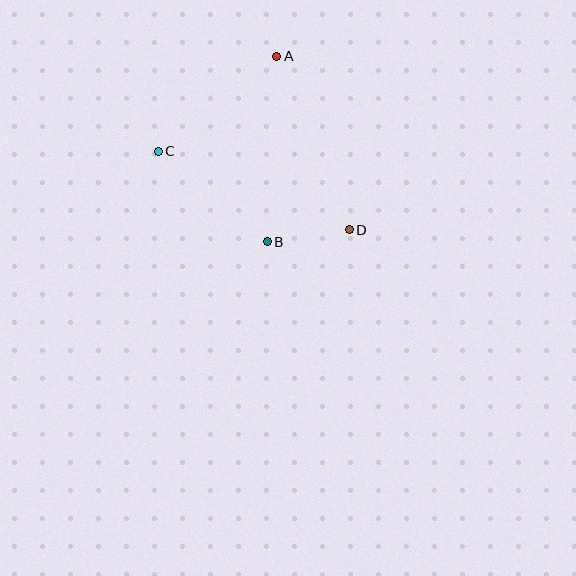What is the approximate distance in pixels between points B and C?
The distance between B and C is approximately 142 pixels.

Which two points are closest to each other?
Points B and D are closest to each other.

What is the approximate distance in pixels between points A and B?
The distance between A and B is approximately 186 pixels.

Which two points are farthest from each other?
Points C and D are farthest from each other.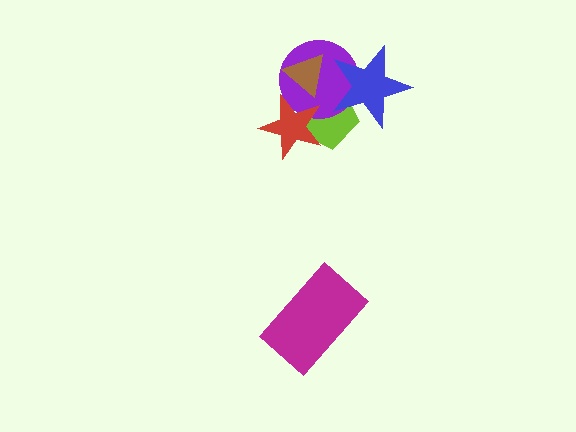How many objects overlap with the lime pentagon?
4 objects overlap with the lime pentagon.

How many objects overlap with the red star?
2 objects overlap with the red star.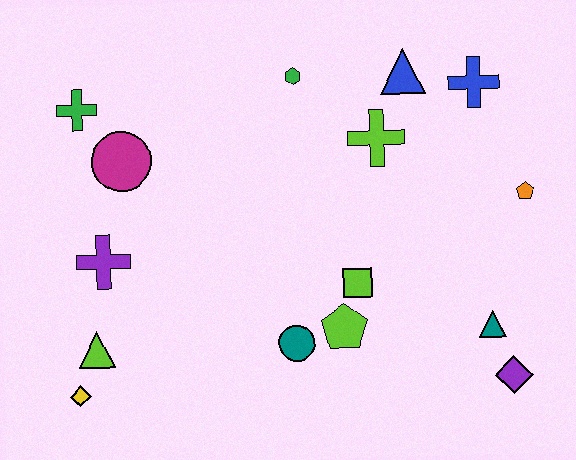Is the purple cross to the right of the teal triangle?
No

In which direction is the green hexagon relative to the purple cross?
The green hexagon is to the right of the purple cross.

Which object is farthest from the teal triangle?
The green cross is farthest from the teal triangle.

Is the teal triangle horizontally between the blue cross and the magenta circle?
No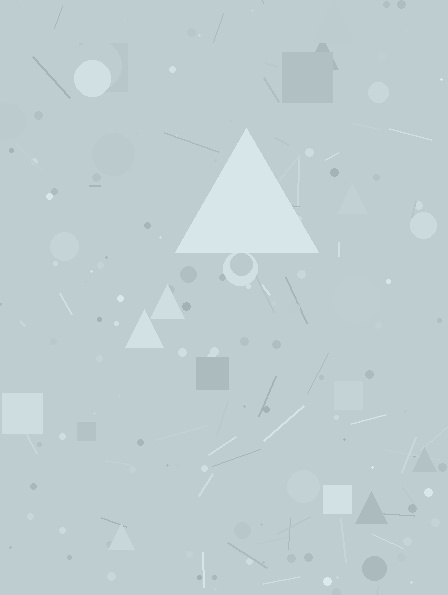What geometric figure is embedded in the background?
A triangle is embedded in the background.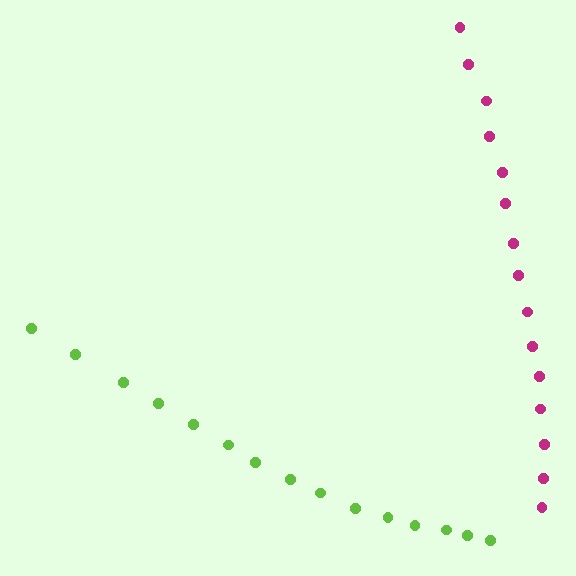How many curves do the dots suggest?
There are 2 distinct paths.